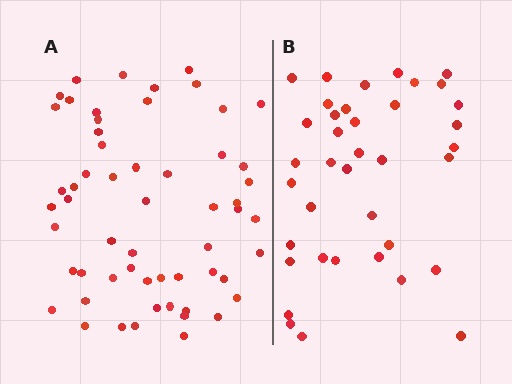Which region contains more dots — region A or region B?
Region A (the left region) has more dots.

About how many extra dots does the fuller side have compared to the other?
Region A has approximately 20 more dots than region B.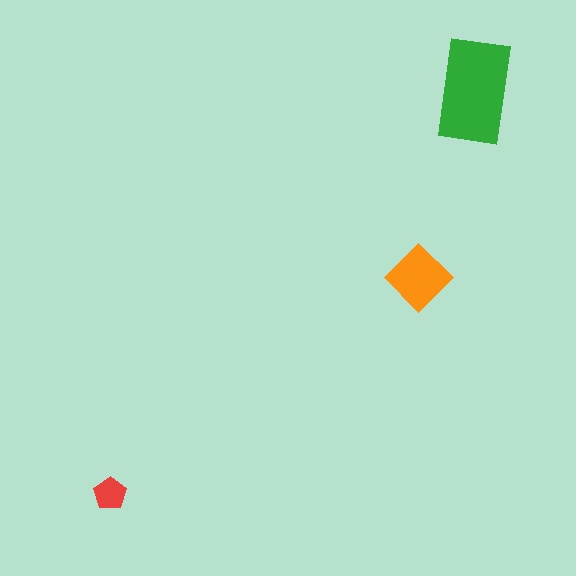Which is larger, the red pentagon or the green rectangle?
The green rectangle.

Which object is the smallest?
The red pentagon.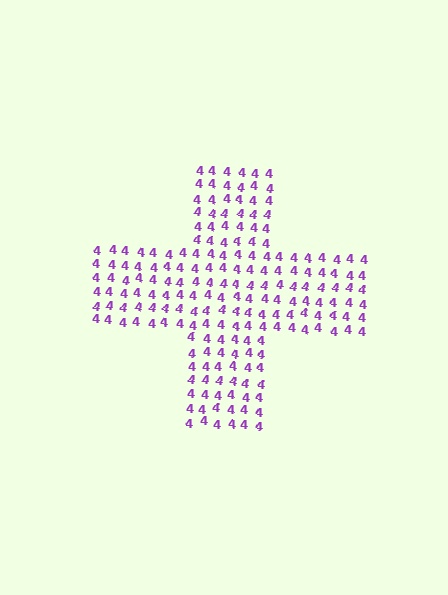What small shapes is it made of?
It is made of small digit 4's.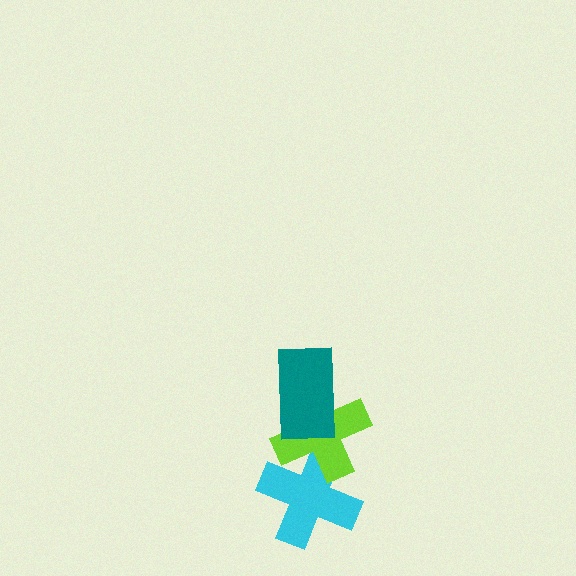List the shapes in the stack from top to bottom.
From top to bottom: the teal rectangle, the lime cross, the cyan cross.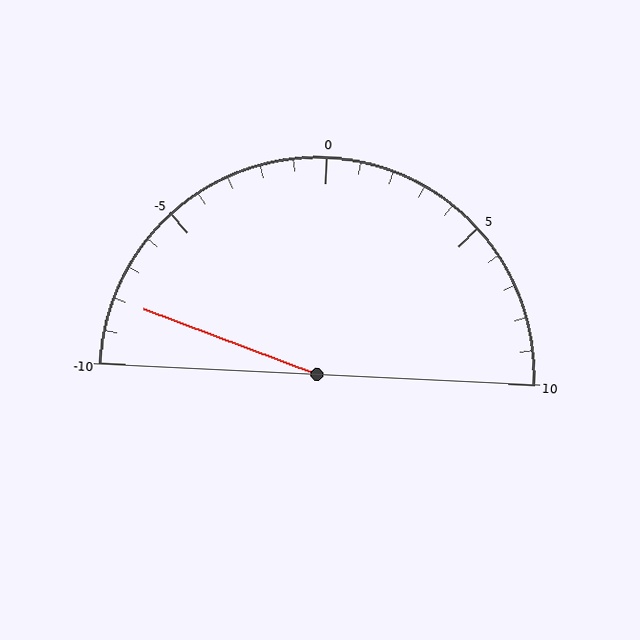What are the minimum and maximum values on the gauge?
The gauge ranges from -10 to 10.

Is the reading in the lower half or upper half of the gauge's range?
The reading is in the lower half of the range (-10 to 10).